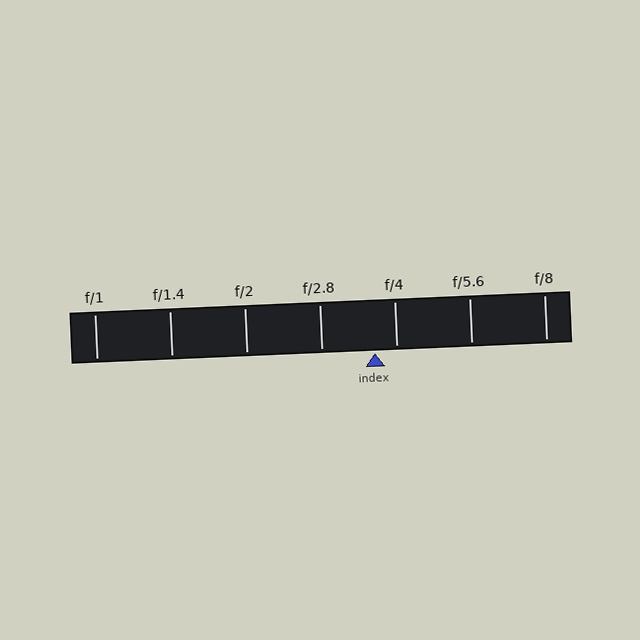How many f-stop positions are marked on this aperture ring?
There are 7 f-stop positions marked.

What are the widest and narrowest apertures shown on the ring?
The widest aperture shown is f/1 and the narrowest is f/8.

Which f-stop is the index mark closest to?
The index mark is closest to f/4.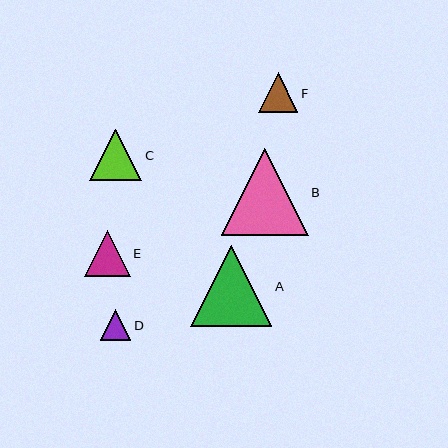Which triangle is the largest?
Triangle B is the largest with a size of approximately 87 pixels.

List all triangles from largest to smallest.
From largest to smallest: B, A, C, E, F, D.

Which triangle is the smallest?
Triangle D is the smallest with a size of approximately 31 pixels.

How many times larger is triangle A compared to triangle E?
Triangle A is approximately 1.8 times the size of triangle E.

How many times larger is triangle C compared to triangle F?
Triangle C is approximately 1.3 times the size of triangle F.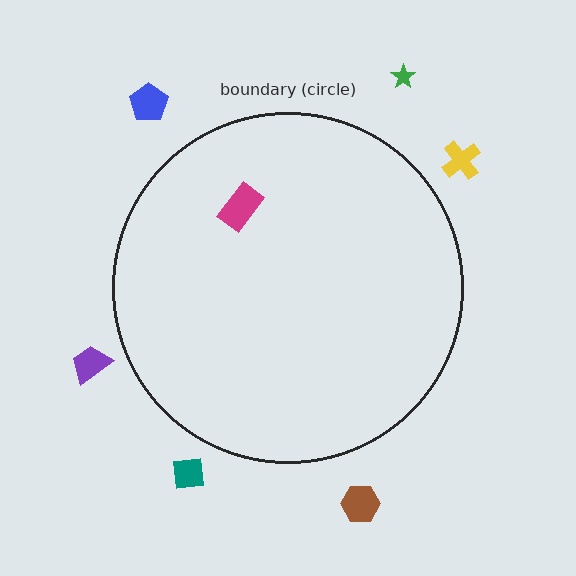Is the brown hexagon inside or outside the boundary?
Outside.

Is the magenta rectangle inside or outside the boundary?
Inside.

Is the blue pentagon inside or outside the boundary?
Outside.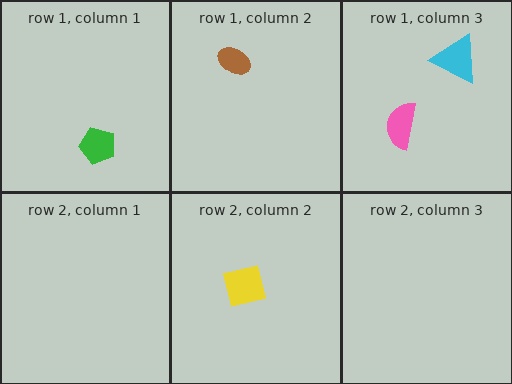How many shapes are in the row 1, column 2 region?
1.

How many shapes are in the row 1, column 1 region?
1.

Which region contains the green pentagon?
The row 1, column 1 region.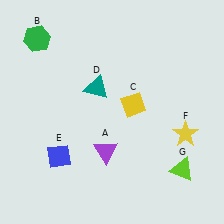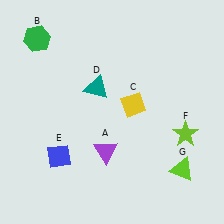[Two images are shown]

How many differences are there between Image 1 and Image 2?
There is 1 difference between the two images.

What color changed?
The star (F) changed from yellow in Image 1 to lime in Image 2.